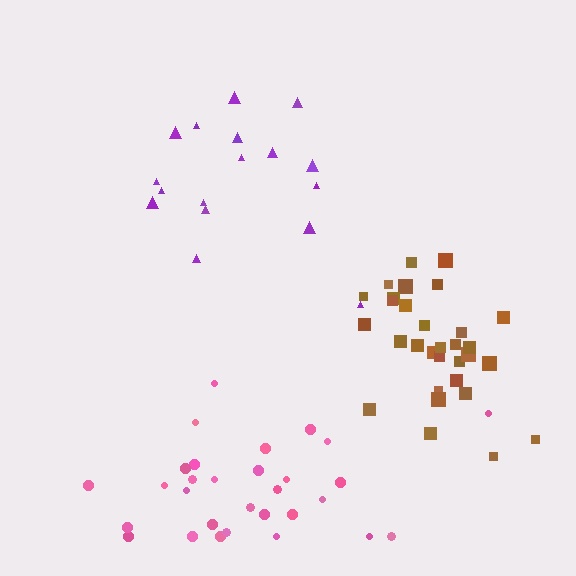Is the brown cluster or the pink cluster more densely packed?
Brown.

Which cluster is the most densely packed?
Brown.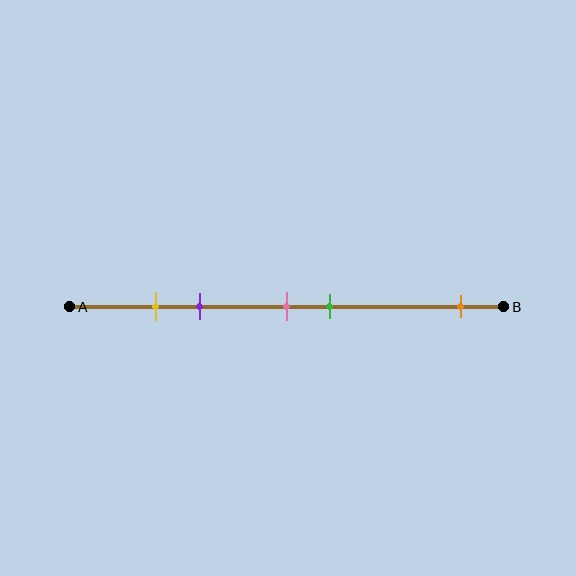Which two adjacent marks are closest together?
The yellow and purple marks are the closest adjacent pair.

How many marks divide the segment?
There are 5 marks dividing the segment.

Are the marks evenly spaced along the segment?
No, the marks are not evenly spaced.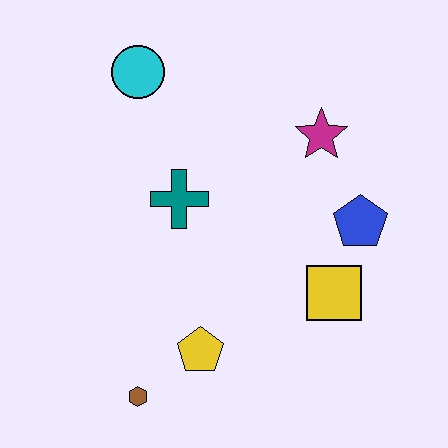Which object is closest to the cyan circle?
The teal cross is closest to the cyan circle.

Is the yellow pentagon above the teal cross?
No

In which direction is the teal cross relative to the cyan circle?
The teal cross is below the cyan circle.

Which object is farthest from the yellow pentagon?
The cyan circle is farthest from the yellow pentagon.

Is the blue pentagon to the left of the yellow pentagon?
No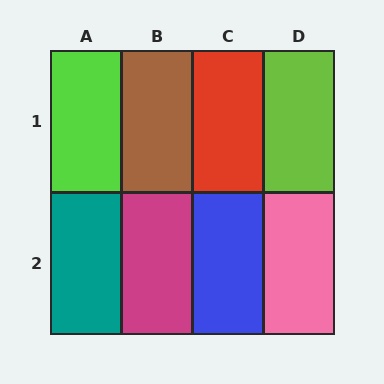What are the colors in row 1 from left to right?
Lime, brown, red, lime.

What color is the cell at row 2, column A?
Teal.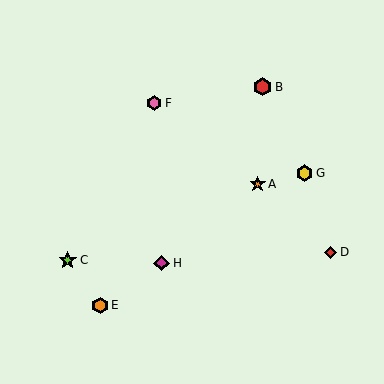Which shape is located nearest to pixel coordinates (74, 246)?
The lime star (labeled C) at (68, 260) is nearest to that location.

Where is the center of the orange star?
The center of the orange star is at (258, 184).